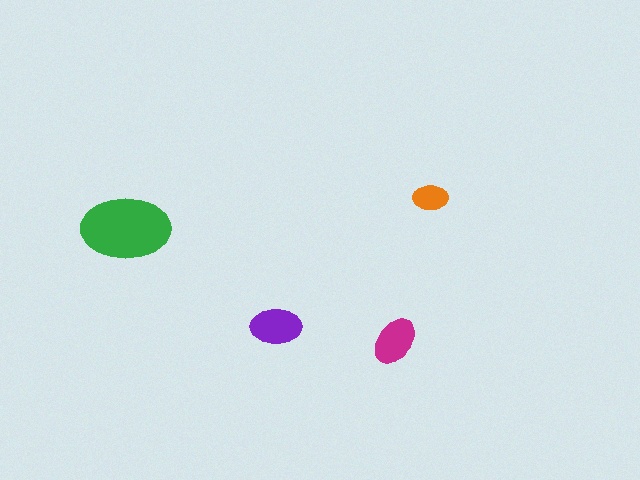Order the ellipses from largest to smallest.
the green one, the purple one, the magenta one, the orange one.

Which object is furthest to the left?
The green ellipse is leftmost.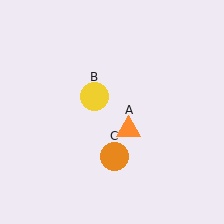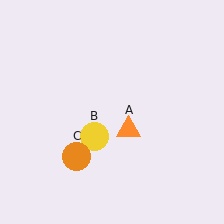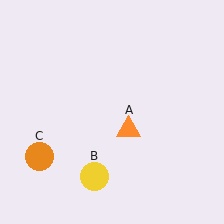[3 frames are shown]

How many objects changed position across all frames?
2 objects changed position: yellow circle (object B), orange circle (object C).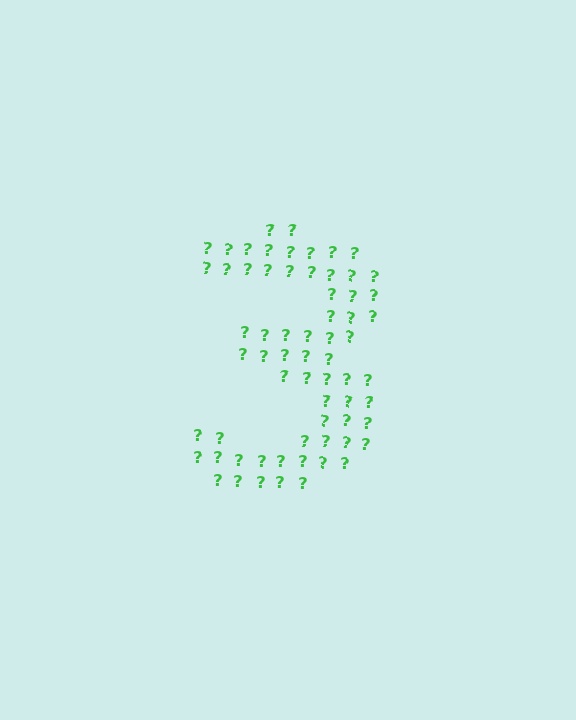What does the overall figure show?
The overall figure shows the digit 3.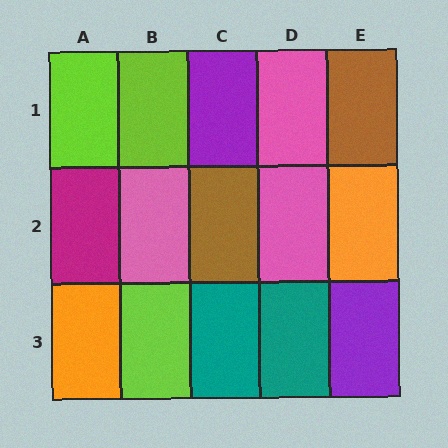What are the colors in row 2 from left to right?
Magenta, pink, brown, pink, orange.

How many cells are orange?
2 cells are orange.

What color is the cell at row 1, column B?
Lime.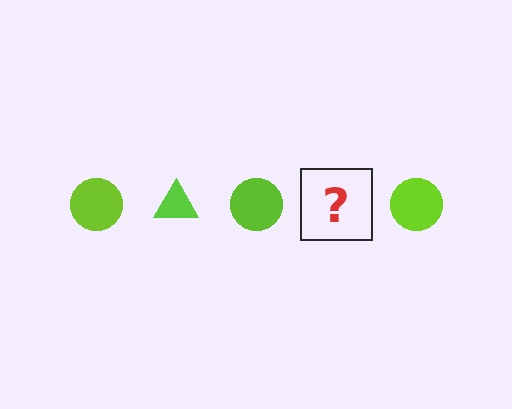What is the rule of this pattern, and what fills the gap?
The rule is that the pattern cycles through circle, triangle shapes in lime. The gap should be filled with a lime triangle.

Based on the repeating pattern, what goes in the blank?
The blank should be a lime triangle.